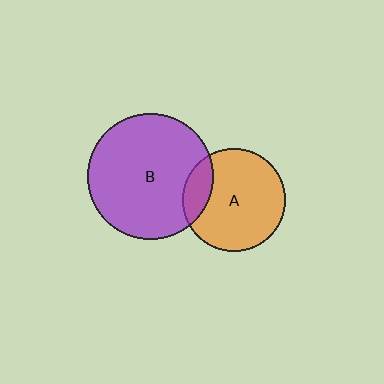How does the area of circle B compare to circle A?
Approximately 1.5 times.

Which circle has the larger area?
Circle B (purple).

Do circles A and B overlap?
Yes.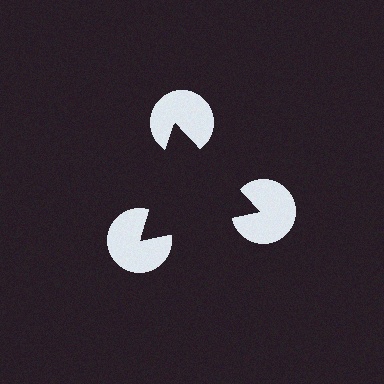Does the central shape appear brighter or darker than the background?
It typically appears slightly darker than the background, even though no actual brightness change is drawn.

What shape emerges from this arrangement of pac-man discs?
An illusory triangle — its edges are inferred from the aligned wedge cuts in the pac-man discs, not physically drawn.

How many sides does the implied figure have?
3 sides.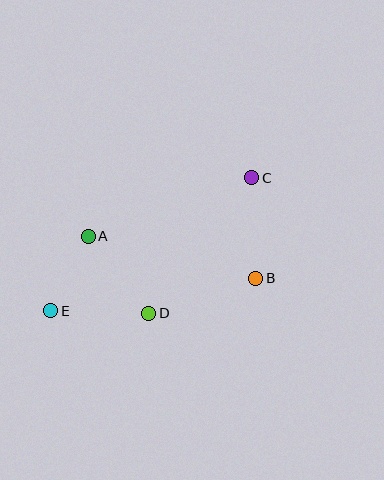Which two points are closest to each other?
Points A and E are closest to each other.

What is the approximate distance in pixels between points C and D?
The distance between C and D is approximately 170 pixels.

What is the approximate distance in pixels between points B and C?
The distance between B and C is approximately 100 pixels.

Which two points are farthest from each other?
Points C and E are farthest from each other.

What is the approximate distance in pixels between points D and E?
The distance between D and E is approximately 98 pixels.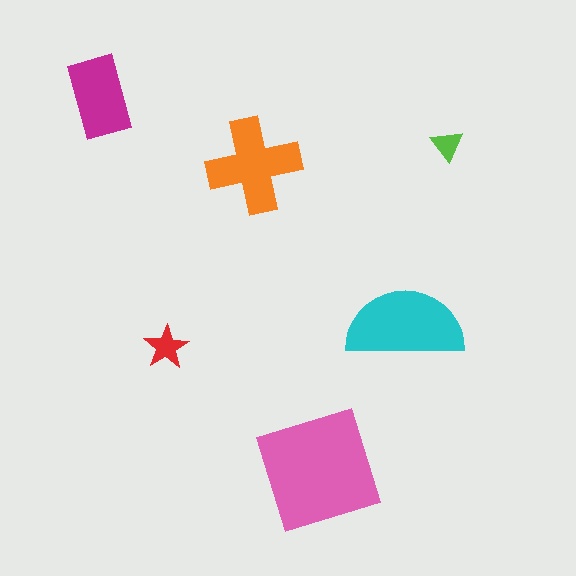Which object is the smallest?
The lime triangle.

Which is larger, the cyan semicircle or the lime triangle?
The cyan semicircle.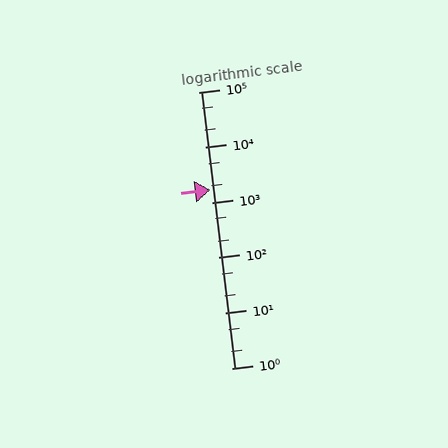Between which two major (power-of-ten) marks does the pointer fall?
The pointer is between 1000 and 10000.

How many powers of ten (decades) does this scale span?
The scale spans 5 decades, from 1 to 100000.